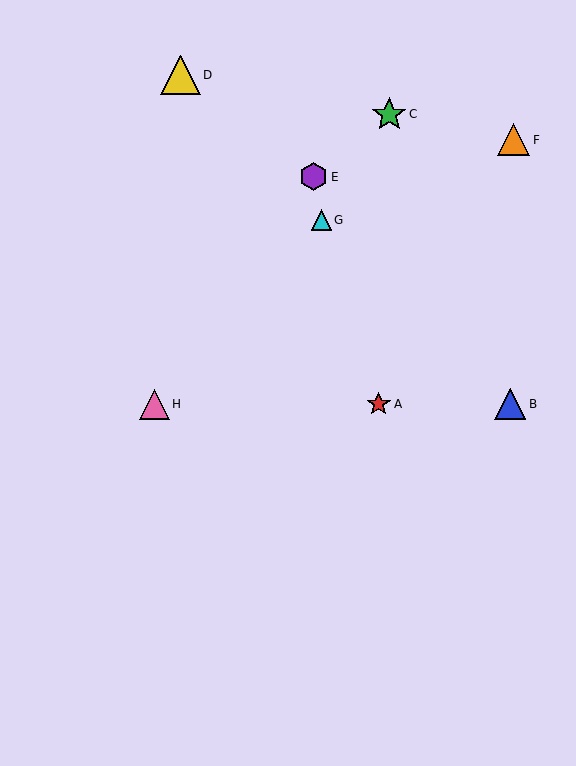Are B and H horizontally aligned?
Yes, both are at y≈404.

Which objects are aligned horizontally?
Objects A, B, H are aligned horizontally.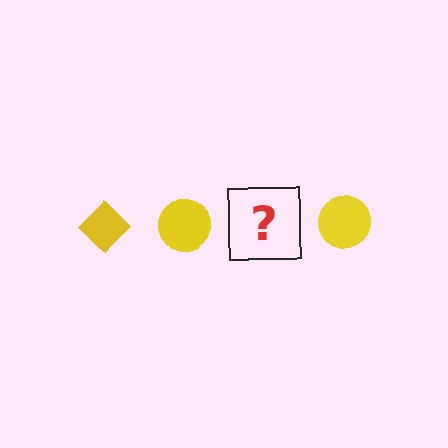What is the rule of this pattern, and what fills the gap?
The rule is that the pattern cycles through diamond, circle shapes in yellow. The gap should be filled with a yellow diamond.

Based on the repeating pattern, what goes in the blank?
The blank should be a yellow diamond.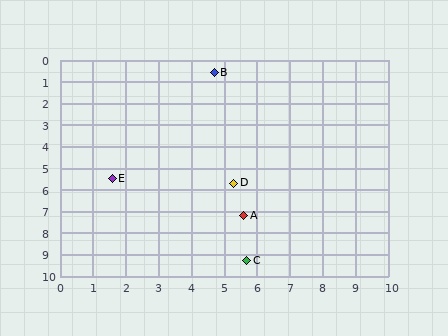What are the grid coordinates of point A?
Point A is at approximately (5.6, 7.2).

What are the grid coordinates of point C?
Point C is at approximately (5.7, 9.3).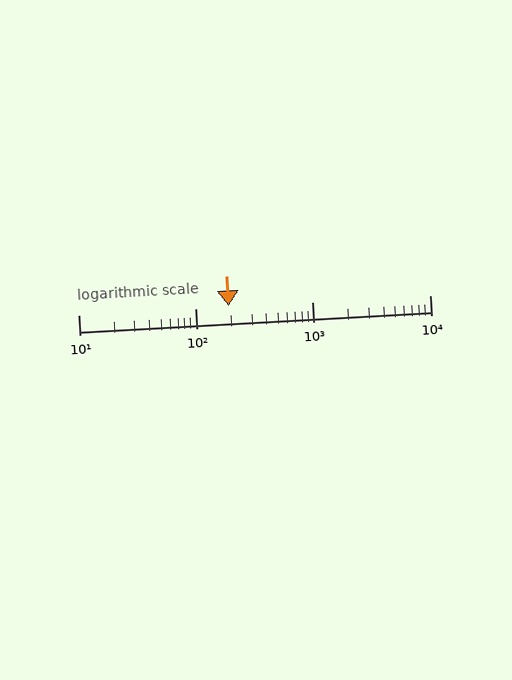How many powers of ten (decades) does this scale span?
The scale spans 3 decades, from 10 to 10000.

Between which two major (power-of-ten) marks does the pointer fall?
The pointer is between 100 and 1000.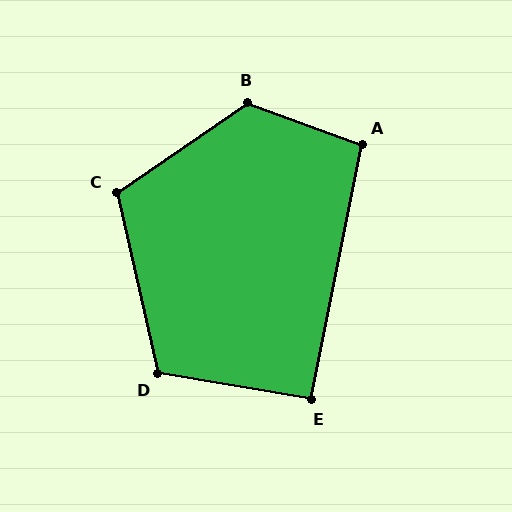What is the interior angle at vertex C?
Approximately 112 degrees (obtuse).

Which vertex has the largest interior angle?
B, at approximately 125 degrees.